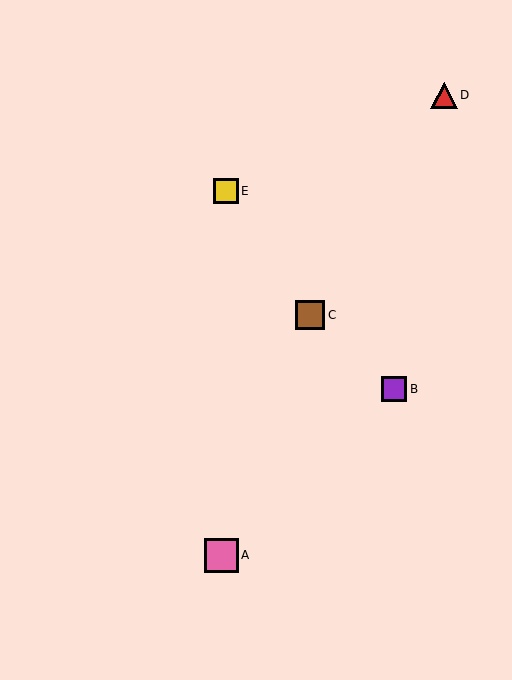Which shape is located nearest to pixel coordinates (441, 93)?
The red triangle (labeled D) at (444, 95) is nearest to that location.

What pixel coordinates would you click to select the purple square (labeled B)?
Click at (394, 389) to select the purple square B.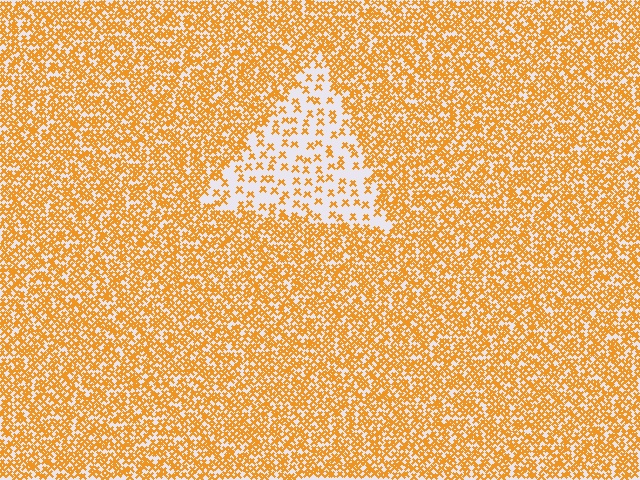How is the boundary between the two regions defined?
The boundary is defined by a change in element density (approximately 3.0x ratio). All elements are the same color, size, and shape.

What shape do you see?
I see a triangle.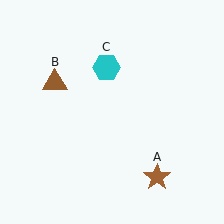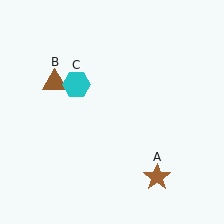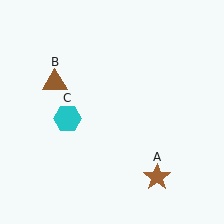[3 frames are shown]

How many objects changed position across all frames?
1 object changed position: cyan hexagon (object C).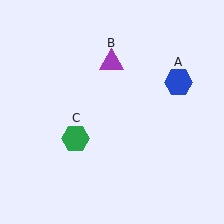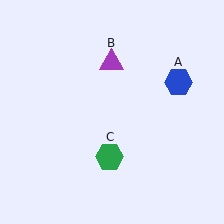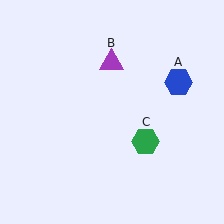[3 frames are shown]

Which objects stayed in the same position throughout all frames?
Blue hexagon (object A) and purple triangle (object B) remained stationary.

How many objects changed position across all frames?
1 object changed position: green hexagon (object C).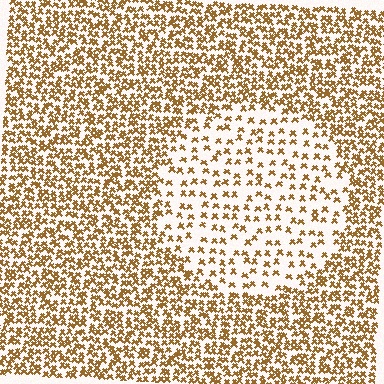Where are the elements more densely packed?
The elements are more densely packed outside the circle boundary.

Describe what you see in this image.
The image contains small brown elements arranged at two different densities. A circle-shaped region is visible where the elements are less densely packed than the surrounding area.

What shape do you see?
I see a circle.